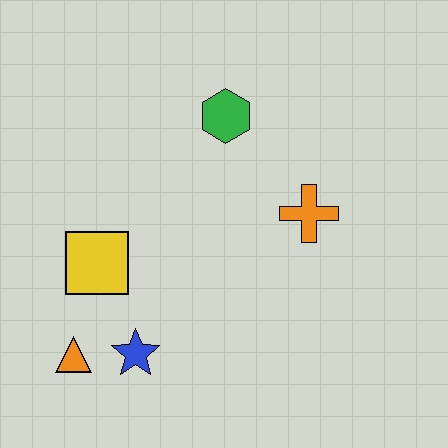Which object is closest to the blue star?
The orange triangle is closest to the blue star.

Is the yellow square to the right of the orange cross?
No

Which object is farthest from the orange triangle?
The green hexagon is farthest from the orange triangle.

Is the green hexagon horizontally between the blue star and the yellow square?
No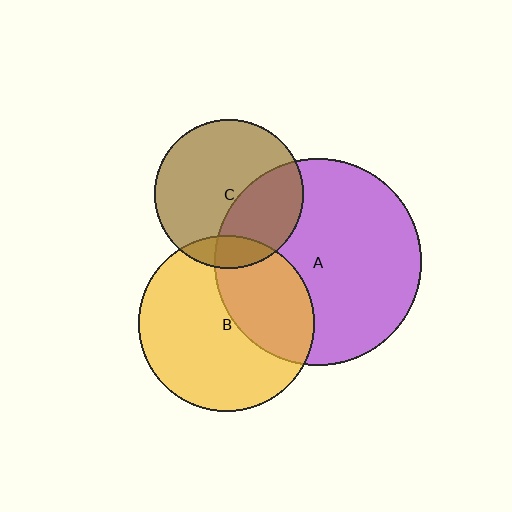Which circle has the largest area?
Circle A (purple).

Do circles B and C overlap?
Yes.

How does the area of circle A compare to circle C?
Approximately 2.0 times.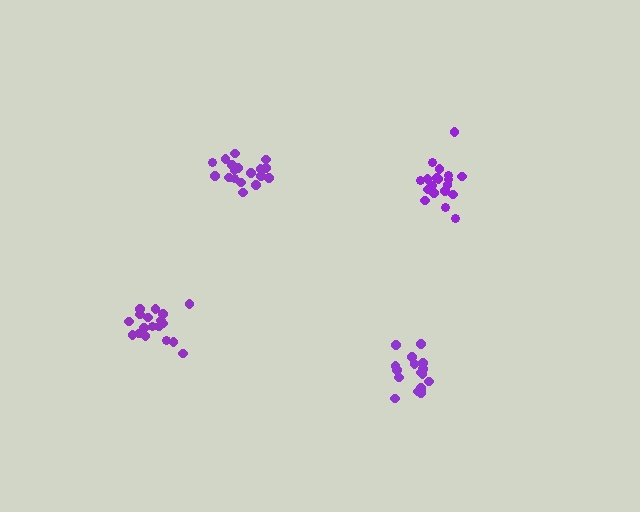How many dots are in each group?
Group 1: 18 dots, Group 2: 19 dots, Group 3: 19 dots, Group 4: 19 dots (75 total).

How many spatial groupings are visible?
There are 4 spatial groupings.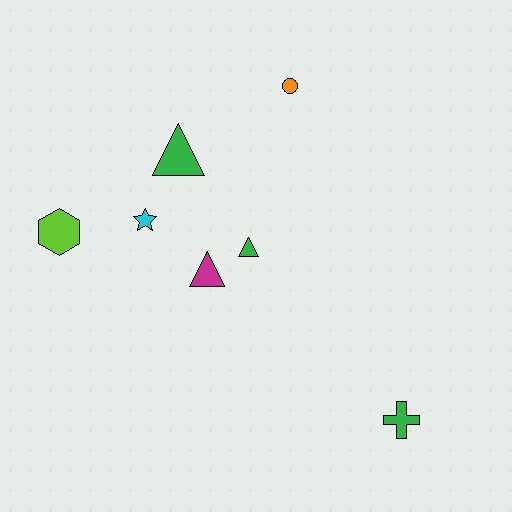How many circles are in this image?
There is 1 circle.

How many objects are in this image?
There are 7 objects.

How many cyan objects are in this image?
There is 1 cyan object.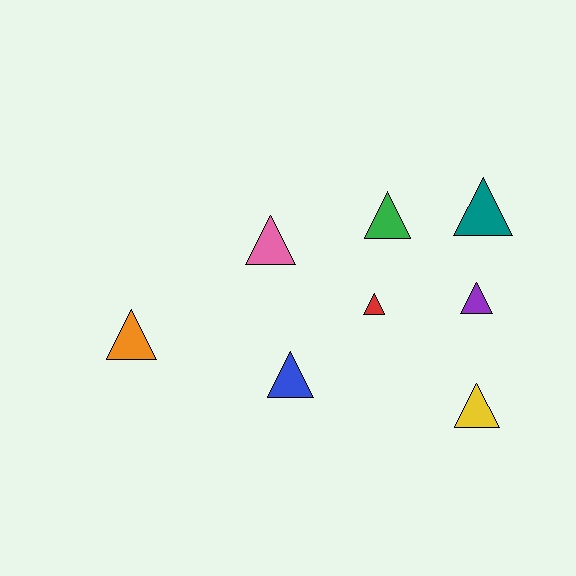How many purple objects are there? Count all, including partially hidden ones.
There is 1 purple object.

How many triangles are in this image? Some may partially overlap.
There are 8 triangles.